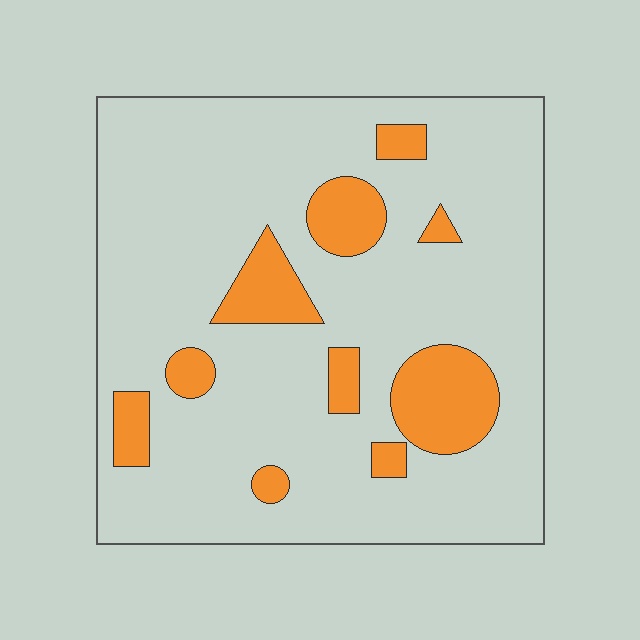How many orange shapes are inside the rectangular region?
10.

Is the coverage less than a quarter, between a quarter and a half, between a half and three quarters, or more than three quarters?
Less than a quarter.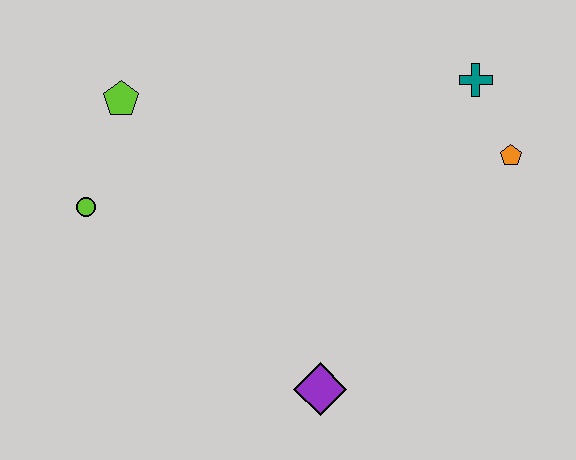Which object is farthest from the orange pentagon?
The lime circle is farthest from the orange pentagon.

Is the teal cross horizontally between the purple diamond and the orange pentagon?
Yes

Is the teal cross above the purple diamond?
Yes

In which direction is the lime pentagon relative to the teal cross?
The lime pentagon is to the left of the teal cross.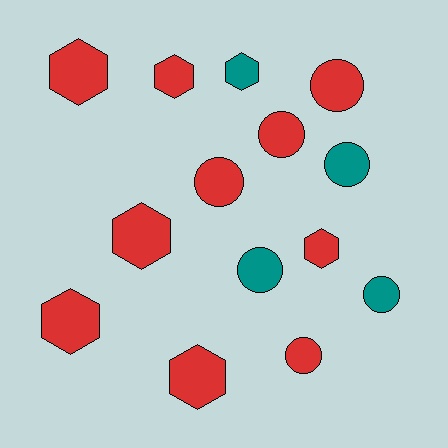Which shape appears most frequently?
Circle, with 7 objects.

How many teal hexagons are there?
There is 1 teal hexagon.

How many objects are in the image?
There are 14 objects.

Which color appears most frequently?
Red, with 10 objects.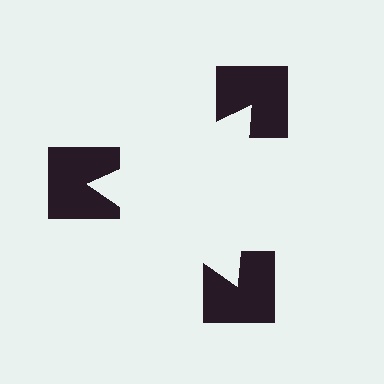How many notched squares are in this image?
There are 3 — one at each vertex of the illusory triangle.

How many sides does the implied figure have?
3 sides.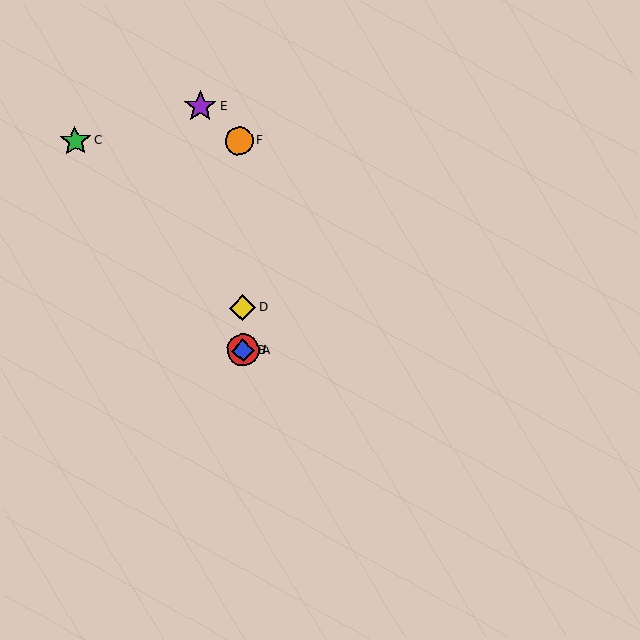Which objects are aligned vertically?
Objects A, B, D, F are aligned vertically.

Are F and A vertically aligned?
Yes, both are at x≈239.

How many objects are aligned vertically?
4 objects (A, B, D, F) are aligned vertically.